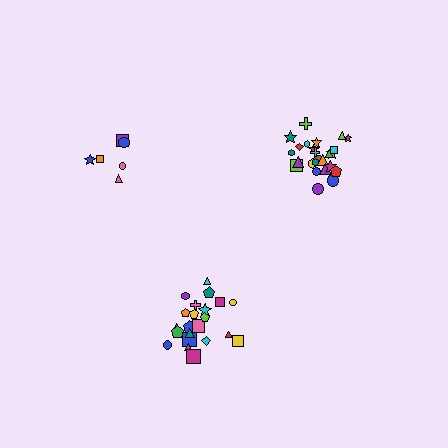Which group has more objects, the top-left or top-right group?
The top-right group.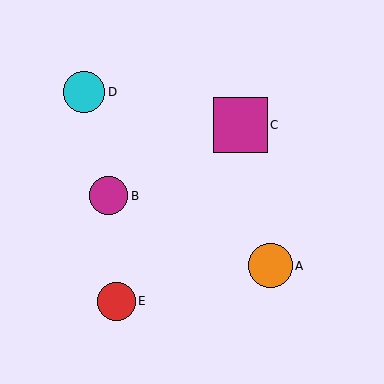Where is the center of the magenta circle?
The center of the magenta circle is at (109, 196).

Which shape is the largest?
The magenta square (labeled C) is the largest.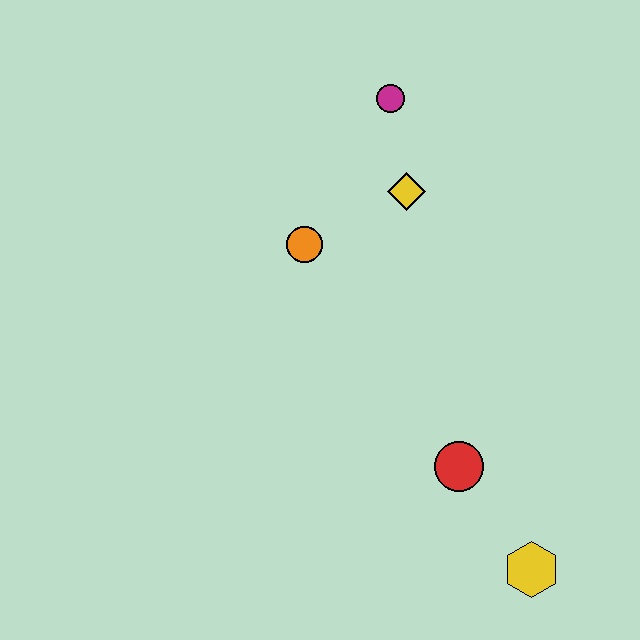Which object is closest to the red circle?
The yellow hexagon is closest to the red circle.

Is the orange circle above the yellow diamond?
No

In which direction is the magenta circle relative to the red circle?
The magenta circle is above the red circle.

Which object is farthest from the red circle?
The magenta circle is farthest from the red circle.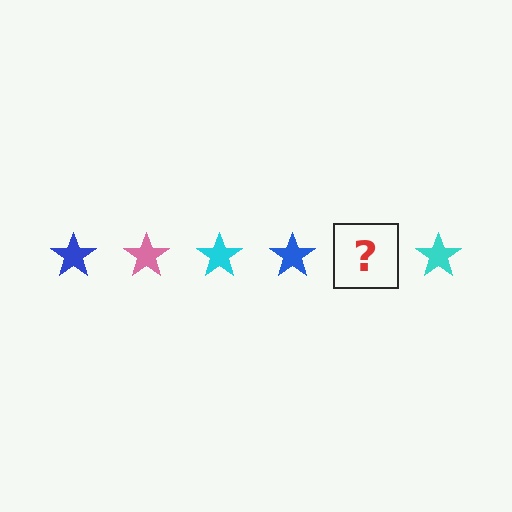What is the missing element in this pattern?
The missing element is a pink star.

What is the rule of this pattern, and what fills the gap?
The rule is that the pattern cycles through blue, pink, cyan stars. The gap should be filled with a pink star.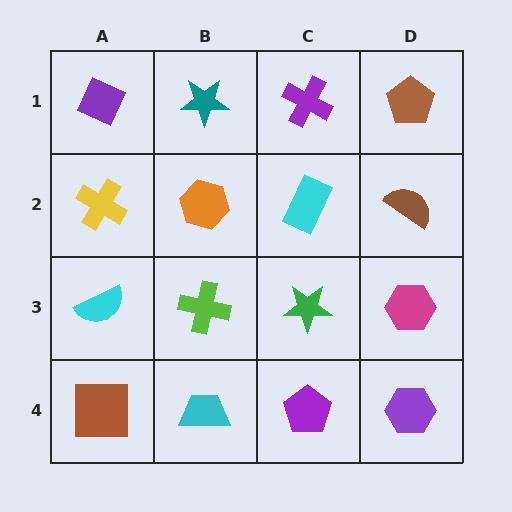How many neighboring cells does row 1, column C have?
3.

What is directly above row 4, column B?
A lime cross.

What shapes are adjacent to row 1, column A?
A yellow cross (row 2, column A), a teal star (row 1, column B).